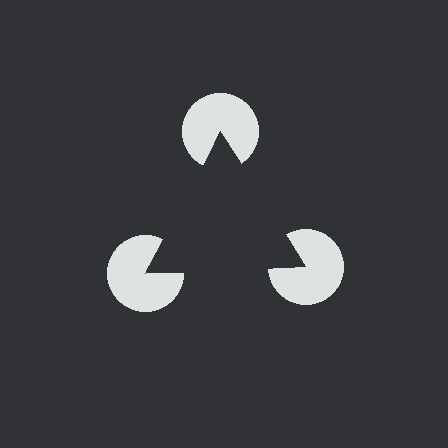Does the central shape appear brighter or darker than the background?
It typically appears slightly darker than the background, even though no actual brightness change is drawn.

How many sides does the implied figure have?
3 sides.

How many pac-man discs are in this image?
There are 3 — one at each vertex of the illusory triangle.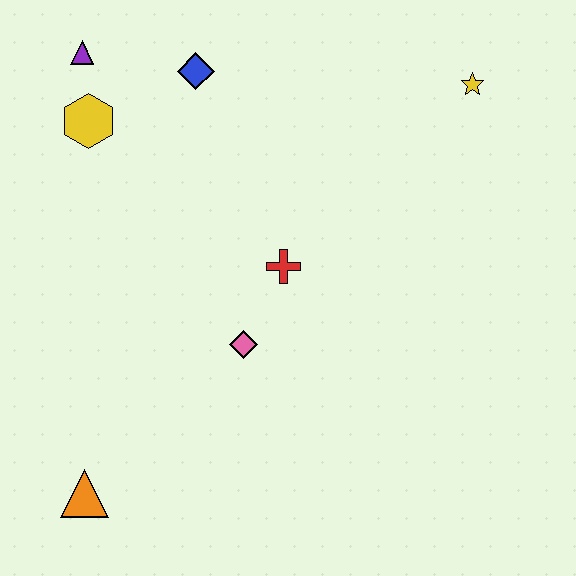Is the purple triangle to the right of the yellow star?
No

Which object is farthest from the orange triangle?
The yellow star is farthest from the orange triangle.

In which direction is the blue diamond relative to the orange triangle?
The blue diamond is above the orange triangle.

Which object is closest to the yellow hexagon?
The purple triangle is closest to the yellow hexagon.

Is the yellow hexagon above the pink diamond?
Yes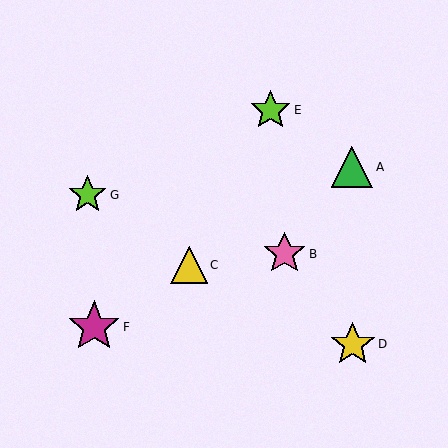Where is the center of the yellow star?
The center of the yellow star is at (353, 344).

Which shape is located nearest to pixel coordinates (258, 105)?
The lime star (labeled E) at (270, 110) is nearest to that location.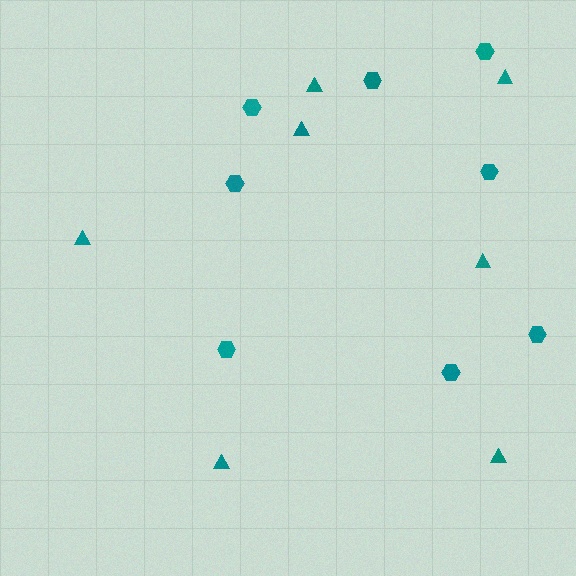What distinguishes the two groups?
There are 2 groups: one group of triangles (7) and one group of hexagons (8).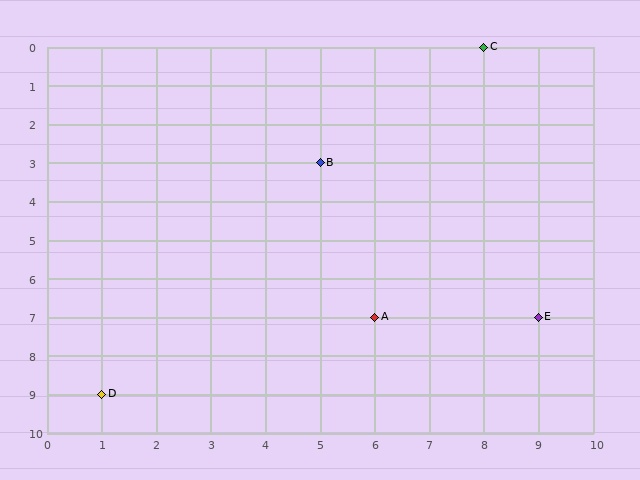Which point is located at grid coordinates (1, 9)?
Point D is at (1, 9).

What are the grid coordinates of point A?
Point A is at grid coordinates (6, 7).